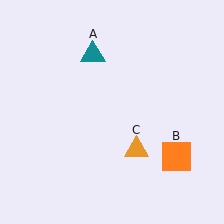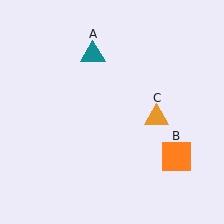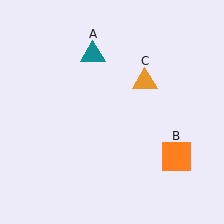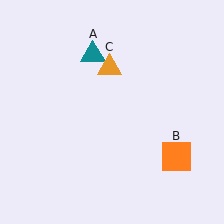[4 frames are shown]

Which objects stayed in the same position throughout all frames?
Teal triangle (object A) and orange square (object B) remained stationary.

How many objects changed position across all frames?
1 object changed position: orange triangle (object C).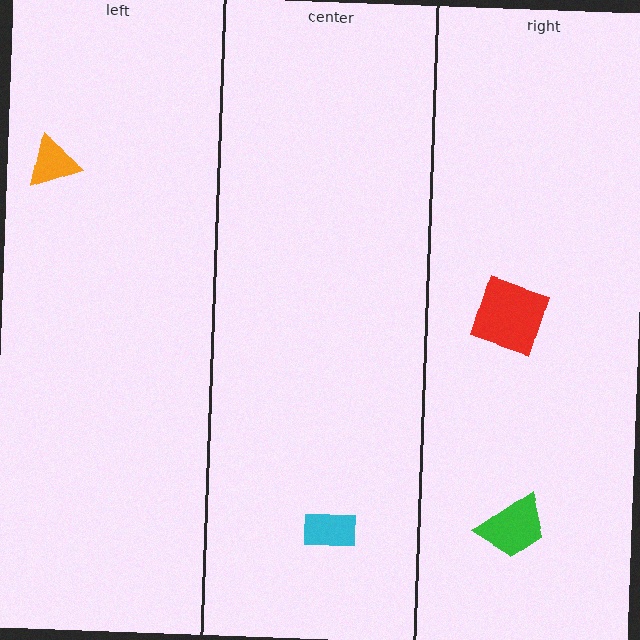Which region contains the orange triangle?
The left region.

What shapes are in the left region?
The orange triangle.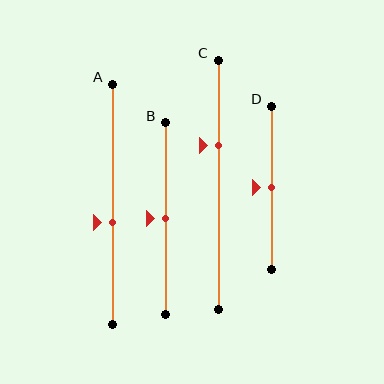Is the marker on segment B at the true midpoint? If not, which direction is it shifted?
Yes, the marker on segment B is at the true midpoint.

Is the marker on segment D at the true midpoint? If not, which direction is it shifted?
Yes, the marker on segment D is at the true midpoint.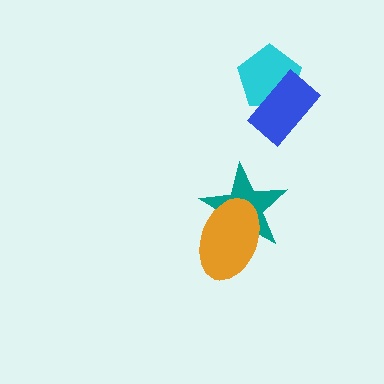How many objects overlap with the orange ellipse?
1 object overlaps with the orange ellipse.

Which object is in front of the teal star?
The orange ellipse is in front of the teal star.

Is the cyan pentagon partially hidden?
Yes, it is partially covered by another shape.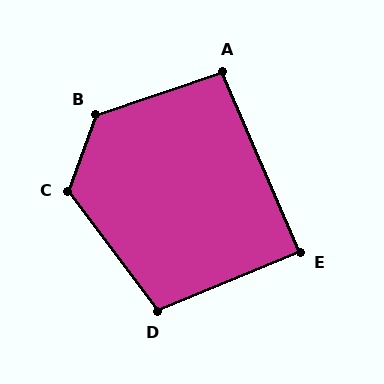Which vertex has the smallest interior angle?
E, at approximately 89 degrees.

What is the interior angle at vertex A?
Approximately 95 degrees (approximately right).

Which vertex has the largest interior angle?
B, at approximately 128 degrees.